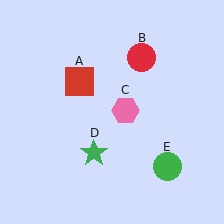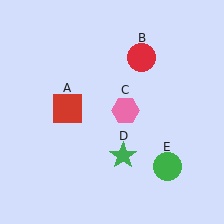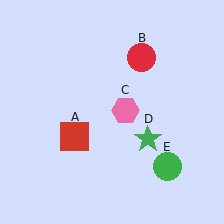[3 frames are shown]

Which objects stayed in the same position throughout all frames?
Red circle (object B) and pink hexagon (object C) and green circle (object E) remained stationary.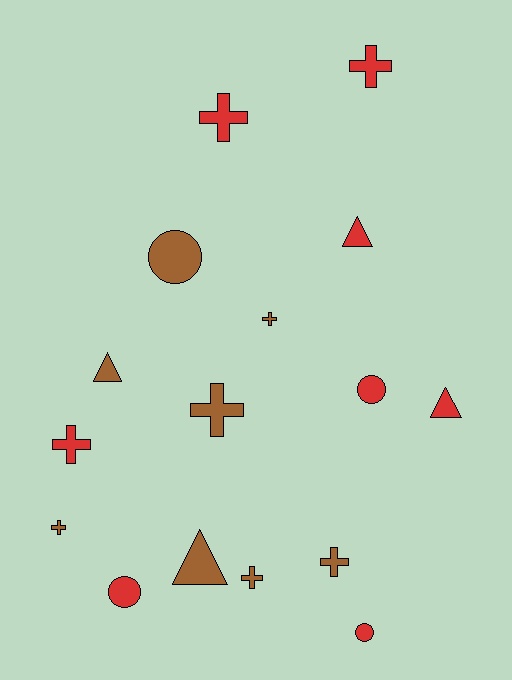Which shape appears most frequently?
Cross, with 8 objects.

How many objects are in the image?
There are 16 objects.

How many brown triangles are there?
There are 2 brown triangles.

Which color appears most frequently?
Red, with 8 objects.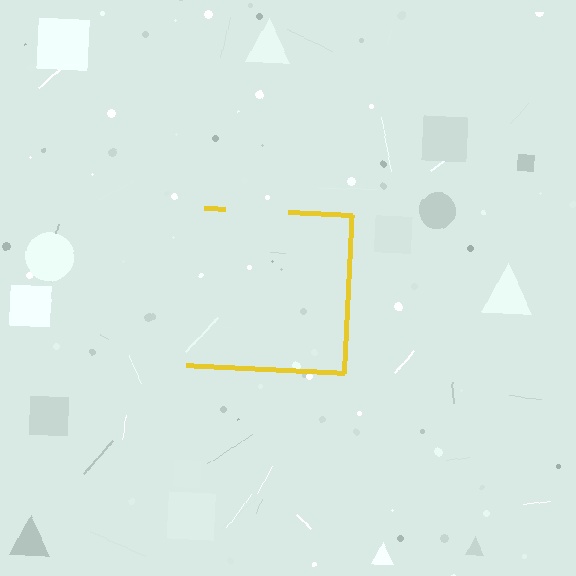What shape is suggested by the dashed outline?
The dashed outline suggests a square.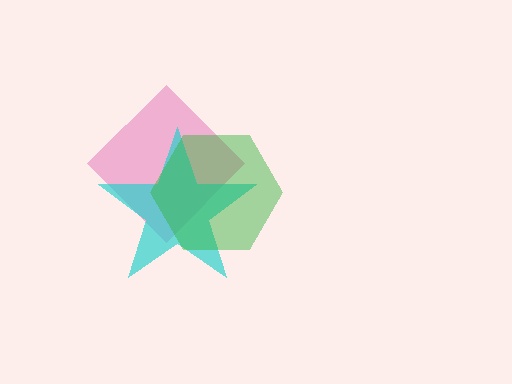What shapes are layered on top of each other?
The layered shapes are: a pink diamond, a cyan star, a green hexagon.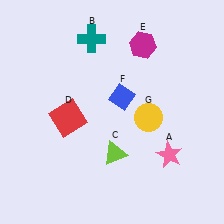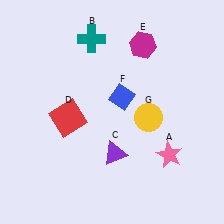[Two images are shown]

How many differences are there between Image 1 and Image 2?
There is 1 difference between the two images.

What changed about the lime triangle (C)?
In Image 1, C is lime. In Image 2, it changed to purple.